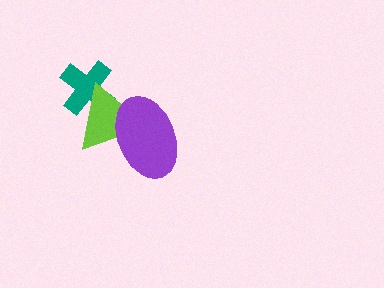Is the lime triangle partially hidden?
Yes, it is partially covered by another shape.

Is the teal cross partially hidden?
Yes, it is partially covered by another shape.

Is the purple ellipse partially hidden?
No, no other shape covers it.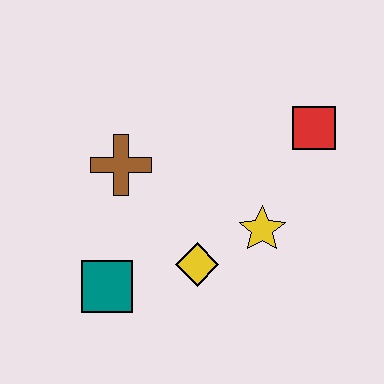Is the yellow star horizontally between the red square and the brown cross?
Yes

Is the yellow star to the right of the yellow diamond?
Yes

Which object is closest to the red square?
The yellow star is closest to the red square.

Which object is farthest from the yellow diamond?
The red square is farthest from the yellow diamond.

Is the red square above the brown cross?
Yes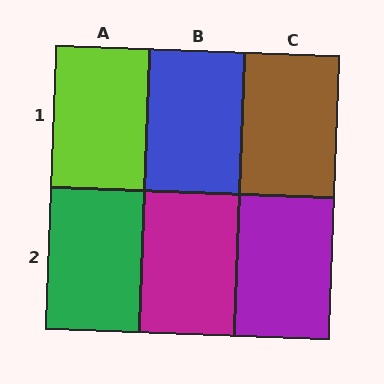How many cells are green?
1 cell is green.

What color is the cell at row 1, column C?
Brown.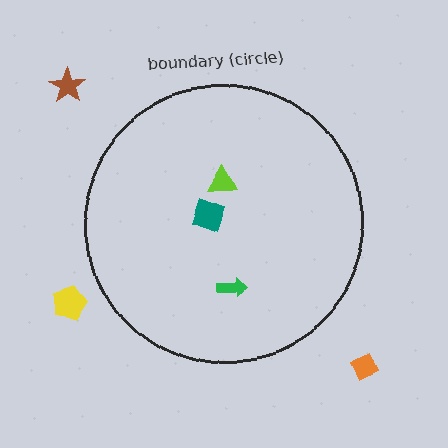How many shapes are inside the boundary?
3 inside, 3 outside.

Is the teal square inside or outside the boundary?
Inside.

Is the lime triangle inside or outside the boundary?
Inside.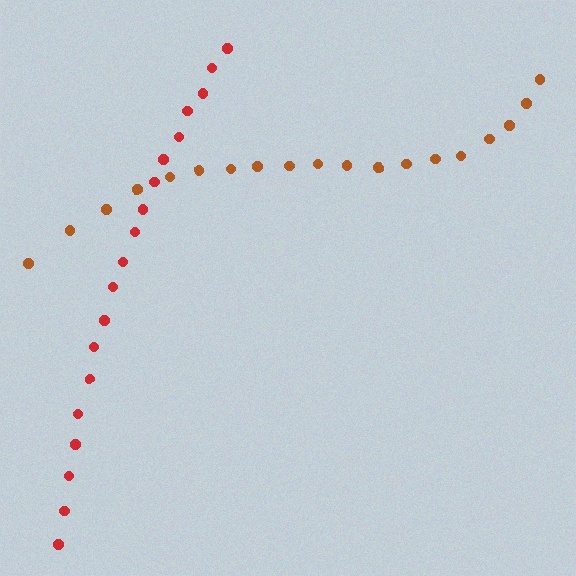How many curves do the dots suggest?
There are 2 distinct paths.